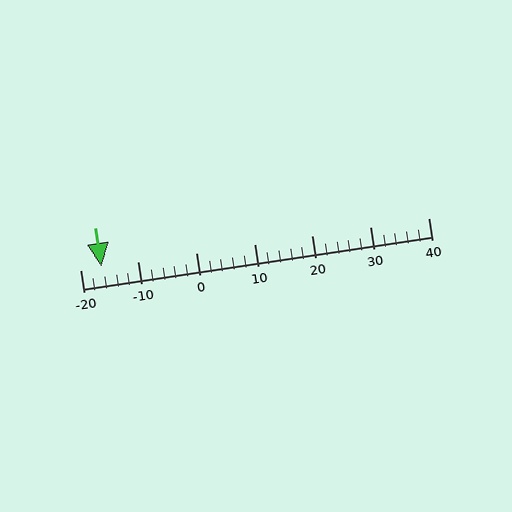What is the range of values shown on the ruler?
The ruler shows values from -20 to 40.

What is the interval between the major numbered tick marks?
The major tick marks are spaced 10 units apart.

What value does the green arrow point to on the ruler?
The green arrow points to approximately -16.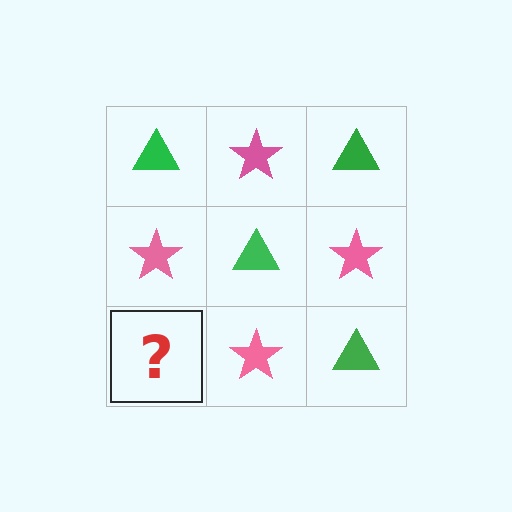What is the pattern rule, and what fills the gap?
The rule is that it alternates green triangle and pink star in a checkerboard pattern. The gap should be filled with a green triangle.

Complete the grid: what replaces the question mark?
The question mark should be replaced with a green triangle.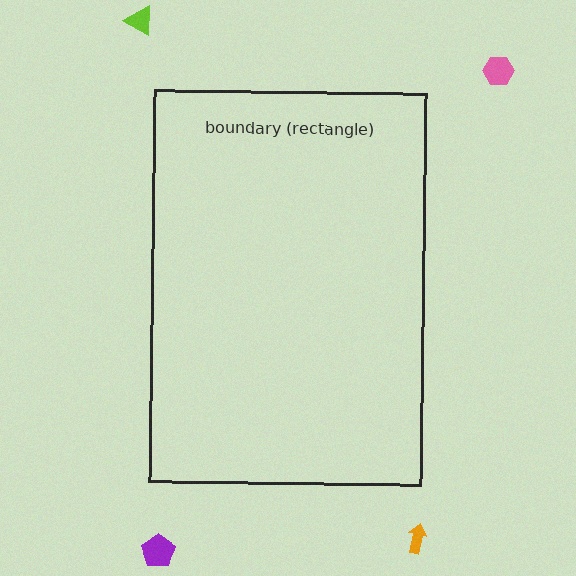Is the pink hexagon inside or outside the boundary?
Outside.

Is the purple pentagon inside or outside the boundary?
Outside.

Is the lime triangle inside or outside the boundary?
Outside.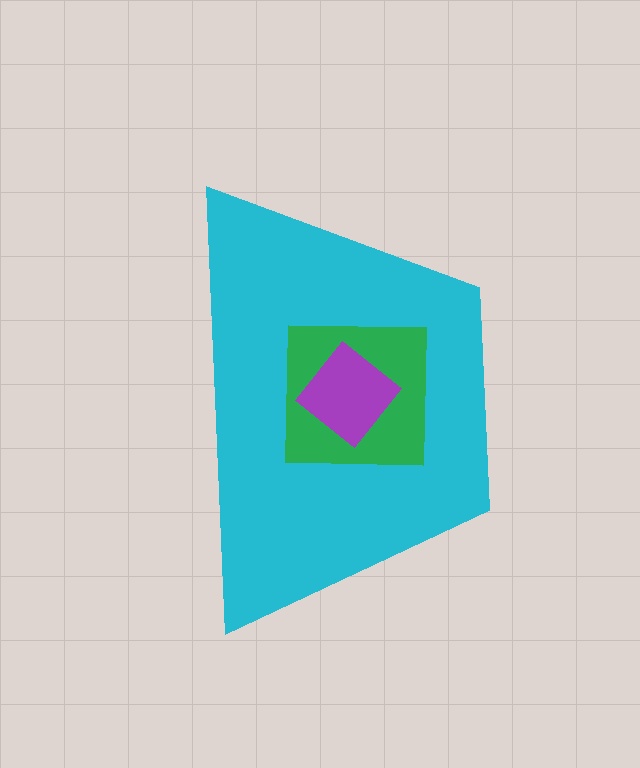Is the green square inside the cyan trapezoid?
Yes.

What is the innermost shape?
The purple diamond.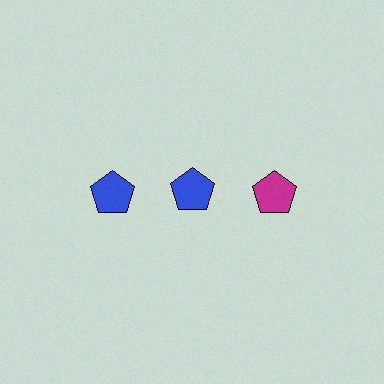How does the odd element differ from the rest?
It has a different color: magenta instead of blue.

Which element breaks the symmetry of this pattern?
The magenta pentagon in the top row, center column breaks the symmetry. All other shapes are blue pentagons.